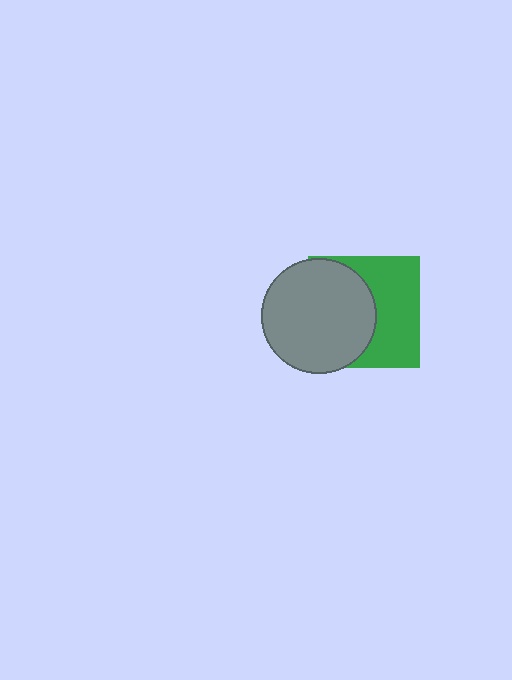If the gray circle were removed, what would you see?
You would see the complete green square.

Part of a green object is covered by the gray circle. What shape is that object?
It is a square.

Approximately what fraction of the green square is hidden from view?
Roughly 51% of the green square is hidden behind the gray circle.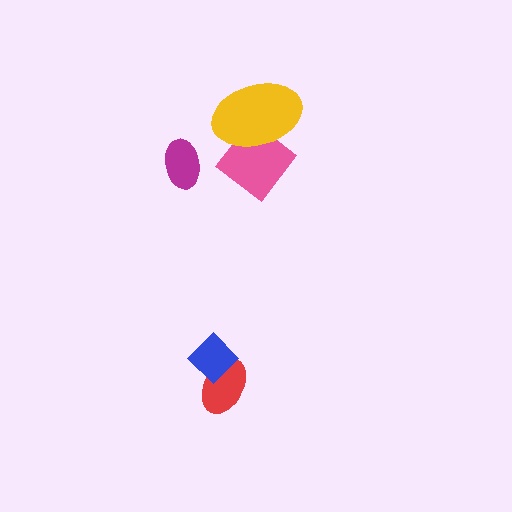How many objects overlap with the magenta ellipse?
0 objects overlap with the magenta ellipse.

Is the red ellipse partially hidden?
Yes, it is partially covered by another shape.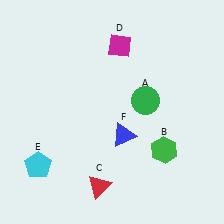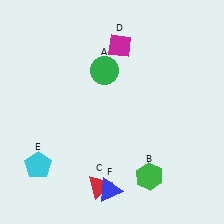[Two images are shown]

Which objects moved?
The objects that moved are: the green circle (A), the green hexagon (B), the blue triangle (F).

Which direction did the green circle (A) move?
The green circle (A) moved left.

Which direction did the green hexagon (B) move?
The green hexagon (B) moved down.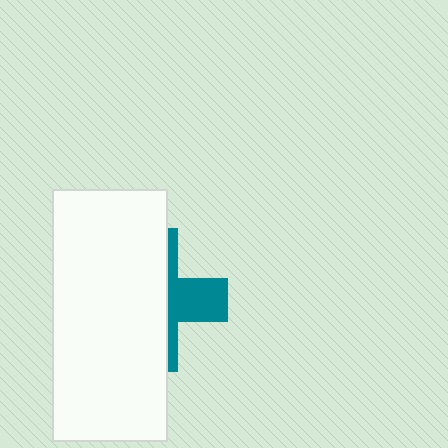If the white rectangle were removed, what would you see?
You would see the complete teal cross.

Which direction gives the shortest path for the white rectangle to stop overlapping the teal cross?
Moving left gives the shortest separation.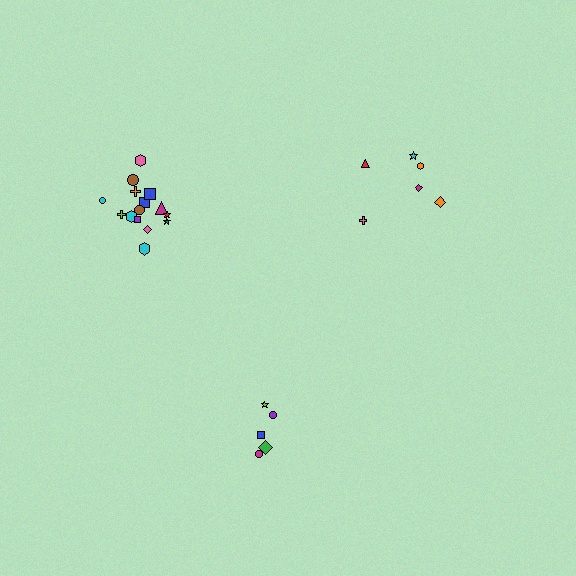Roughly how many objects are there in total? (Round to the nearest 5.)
Roughly 25 objects in total.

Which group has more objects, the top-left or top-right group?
The top-left group.